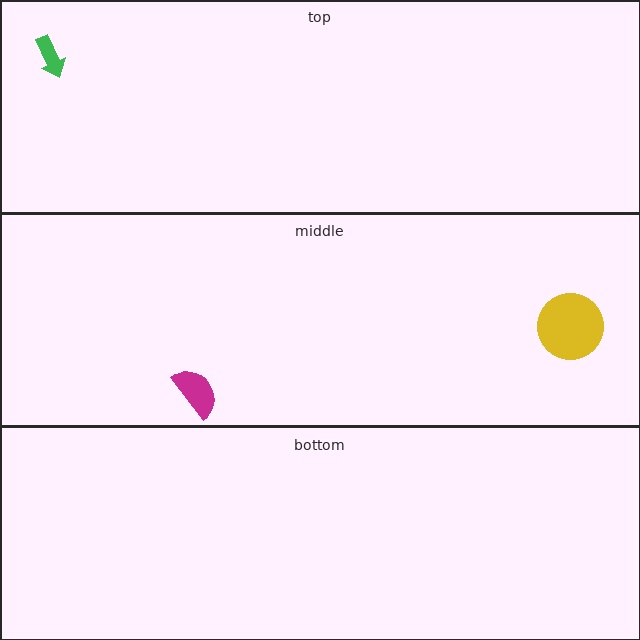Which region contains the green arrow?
The top region.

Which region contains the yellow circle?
The middle region.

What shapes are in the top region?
The green arrow.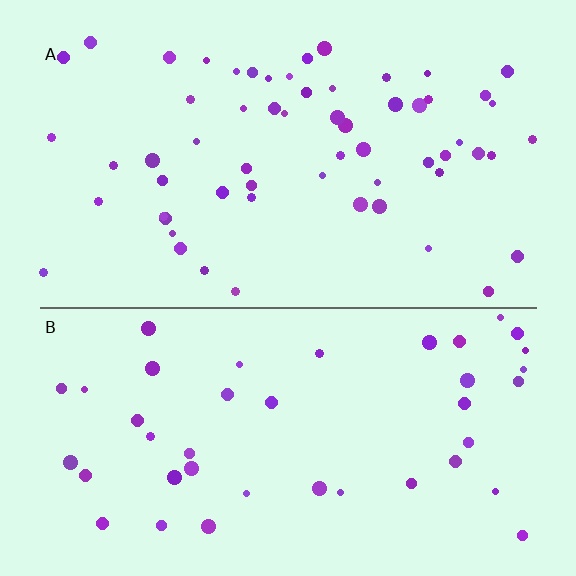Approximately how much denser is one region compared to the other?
Approximately 1.4× — region A over region B.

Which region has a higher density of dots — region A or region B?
A (the top).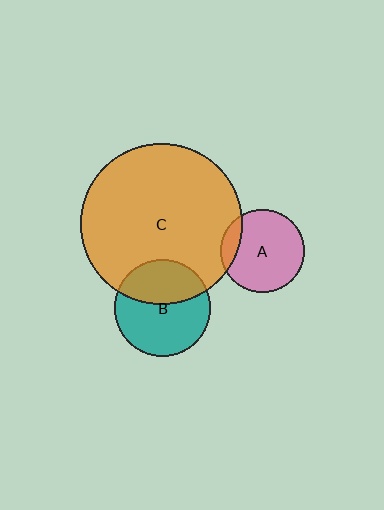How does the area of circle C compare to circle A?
Approximately 3.8 times.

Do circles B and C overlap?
Yes.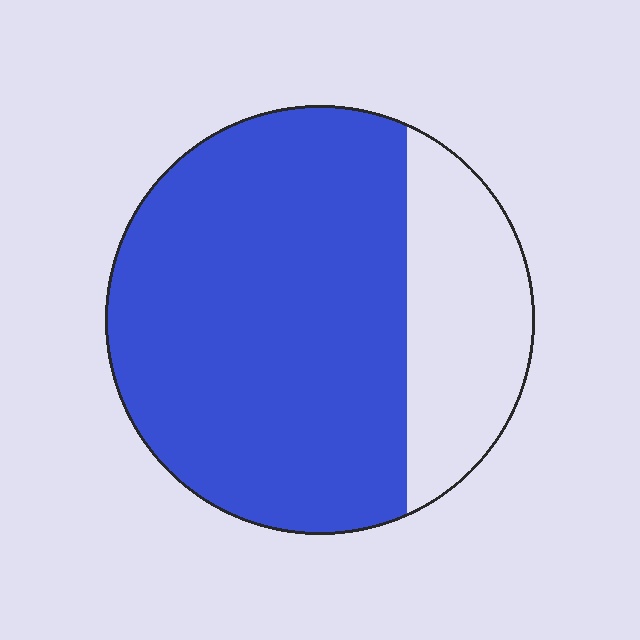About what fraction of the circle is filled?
About three quarters (3/4).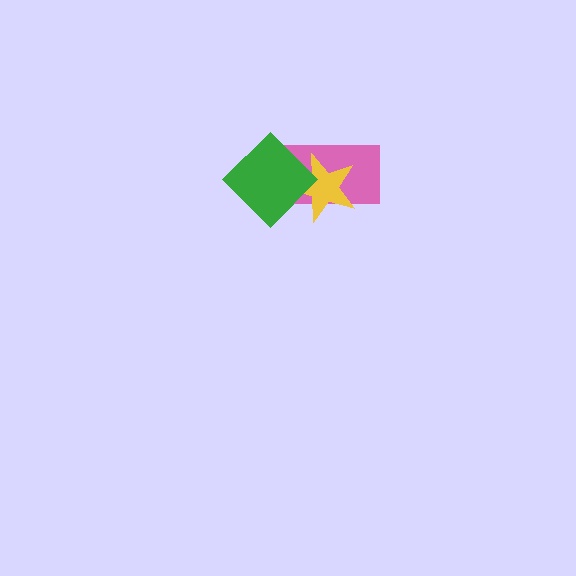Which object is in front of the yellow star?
The green diamond is in front of the yellow star.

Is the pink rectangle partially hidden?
Yes, it is partially covered by another shape.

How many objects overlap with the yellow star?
2 objects overlap with the yellow star.